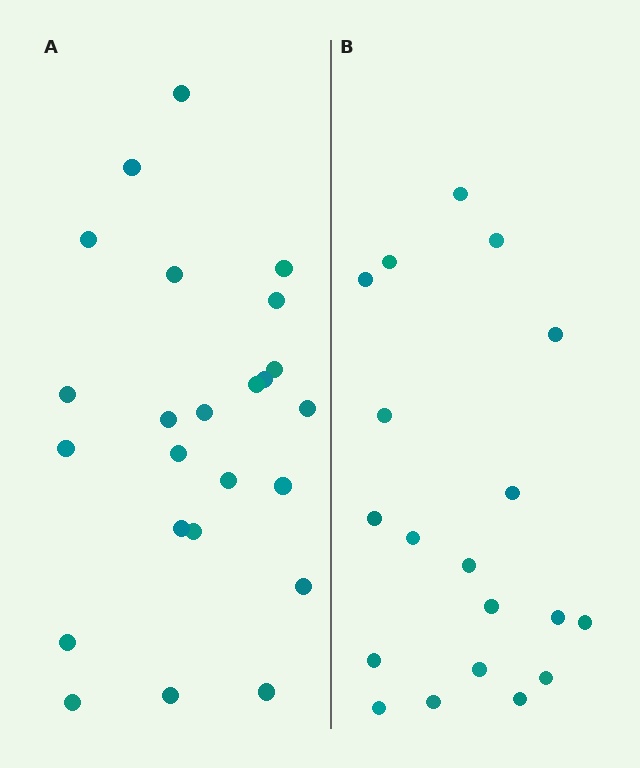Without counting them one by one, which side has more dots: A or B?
Region A (the left region) has more dots.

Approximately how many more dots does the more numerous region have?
Region A has about 5 more dots than region B.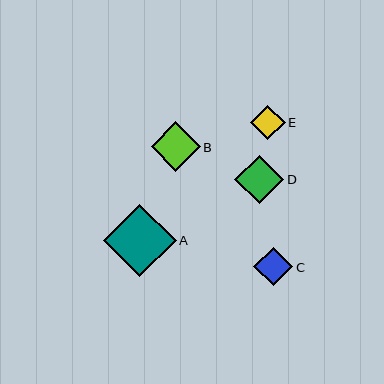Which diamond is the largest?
Diamond A is the largest with a size of approximately 72 pixels.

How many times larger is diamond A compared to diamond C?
Diamond A is approximately 1.9 times the size of diamond C.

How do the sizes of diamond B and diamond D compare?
Diamond B and diamond D are approximately the same size.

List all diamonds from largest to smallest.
From largest to smallest: A, B, D, C, E.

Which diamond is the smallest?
Diamond E is the smallest with a size of approximately 34 pixels.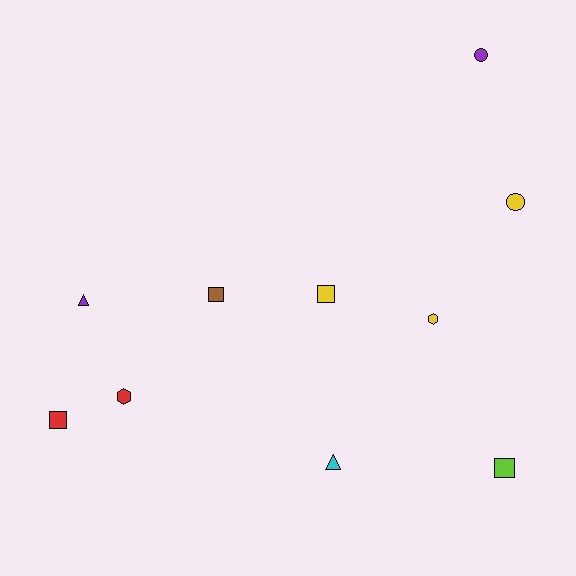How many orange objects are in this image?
There are no orange objects.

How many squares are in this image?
There are 4 squares.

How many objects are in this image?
There are 10 objects.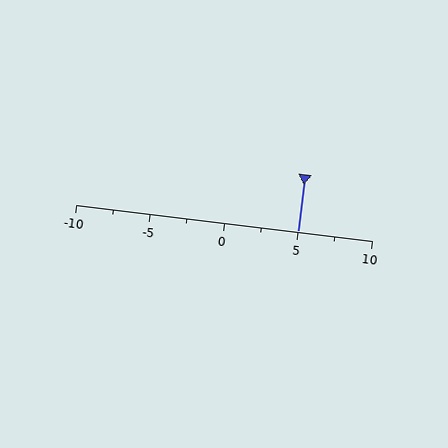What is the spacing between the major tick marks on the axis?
The major ticks are spaced 5 apart.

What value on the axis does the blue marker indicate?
The marker indicates approximately 5.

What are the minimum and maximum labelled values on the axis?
The axis runs from -10 to 10.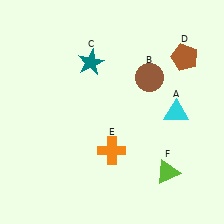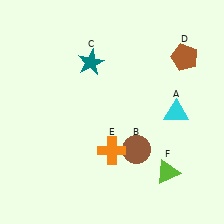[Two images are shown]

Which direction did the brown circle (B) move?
The brown circle (B) moved down.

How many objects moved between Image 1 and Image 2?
1 object moved between the two images.